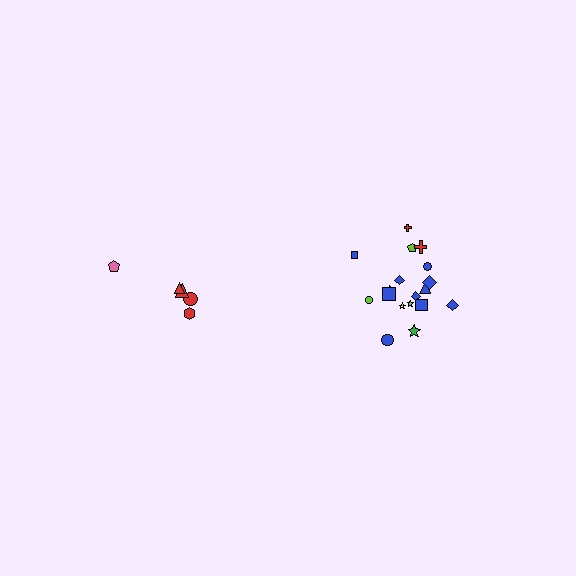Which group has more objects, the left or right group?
The right group.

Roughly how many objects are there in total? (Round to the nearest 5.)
Roughly 25 objects in total.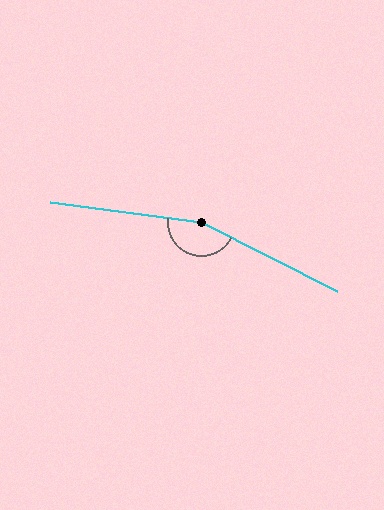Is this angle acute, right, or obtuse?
It is obtuse.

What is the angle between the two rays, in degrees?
Approximately 161 degrees.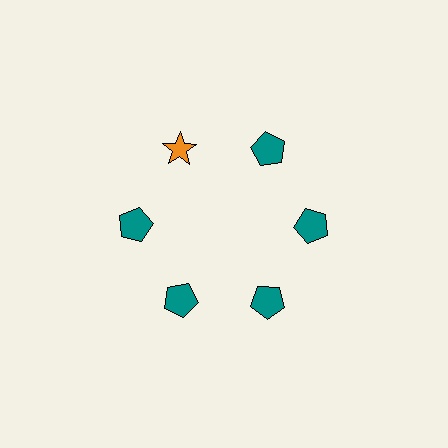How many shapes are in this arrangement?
There are 6 shapes arranged in a ring pattern.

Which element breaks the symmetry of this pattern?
The orange star at roughly the 11 o'clock position breaks the symmetry. All other shapes are teal pentagons.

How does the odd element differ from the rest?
It differs in both color (orange instead of teal) and shape (star instead of pentagon).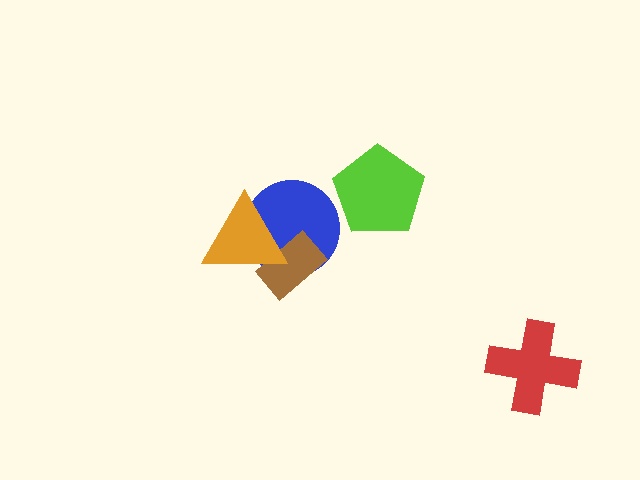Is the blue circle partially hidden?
Yes, it is partially covered by another shape.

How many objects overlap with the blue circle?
2 objects overlap with the blue circle.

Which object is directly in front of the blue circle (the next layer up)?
The brown rectangle is directly in front of the blue circle.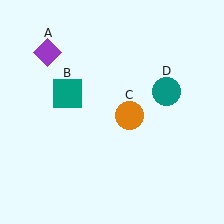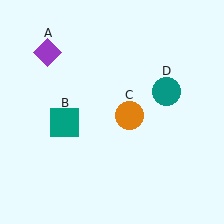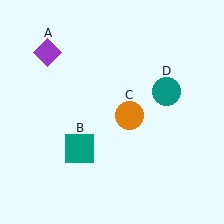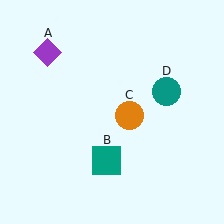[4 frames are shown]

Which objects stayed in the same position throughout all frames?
Purple diamond (object A) and orange circle (object C) and teal circle (object D) remained stationary.